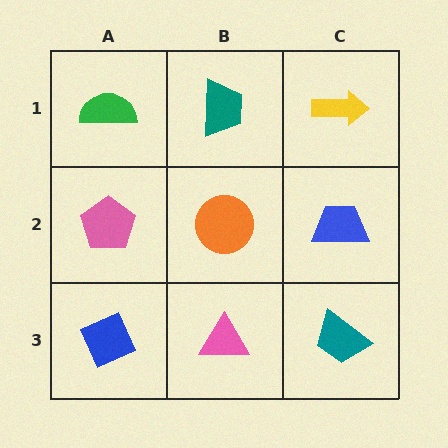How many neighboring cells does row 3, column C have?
2.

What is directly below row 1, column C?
A blue trapezoid.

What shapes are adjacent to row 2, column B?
A teal trapezoid (row 1, column B), a pink triangle (row 3, column B), a pink pentagon (row 2, column A), a blue trapezoid (row 2, column C).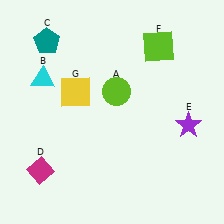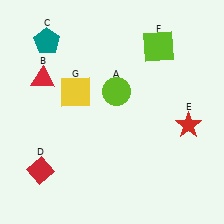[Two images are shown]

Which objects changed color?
B changed from cyan to red. D changed from magenta to red. E changed from purple to red.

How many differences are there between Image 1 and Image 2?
There are 3 differences between the two images.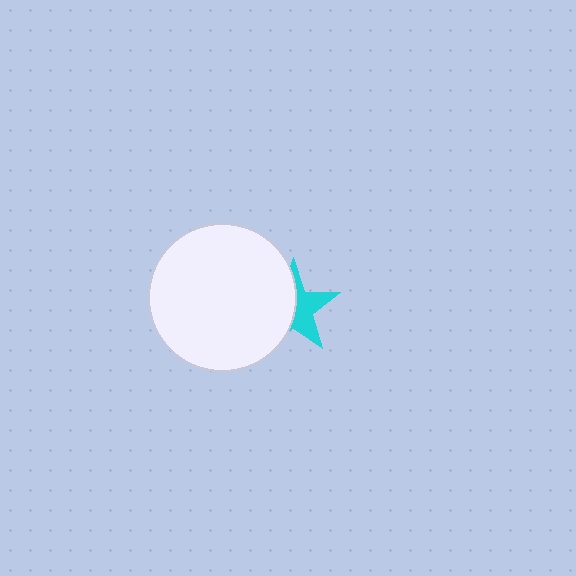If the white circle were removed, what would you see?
You would see the complete cyan star.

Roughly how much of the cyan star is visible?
About half of it is visible (roughly 47%).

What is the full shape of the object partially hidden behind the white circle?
The partially hidden object is a cyan star.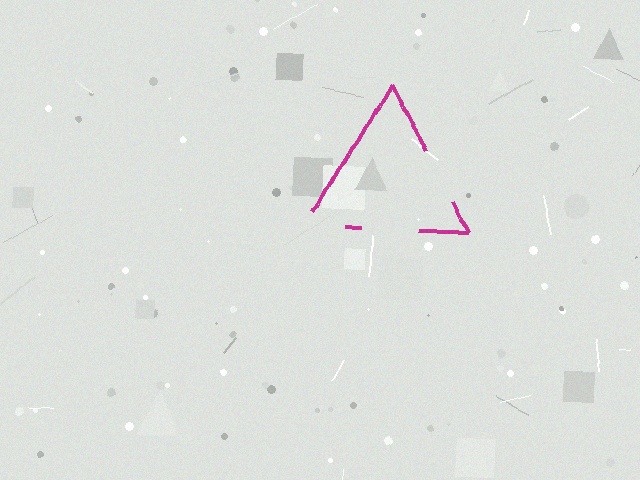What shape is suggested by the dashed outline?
The dashed outline suggests a triangle.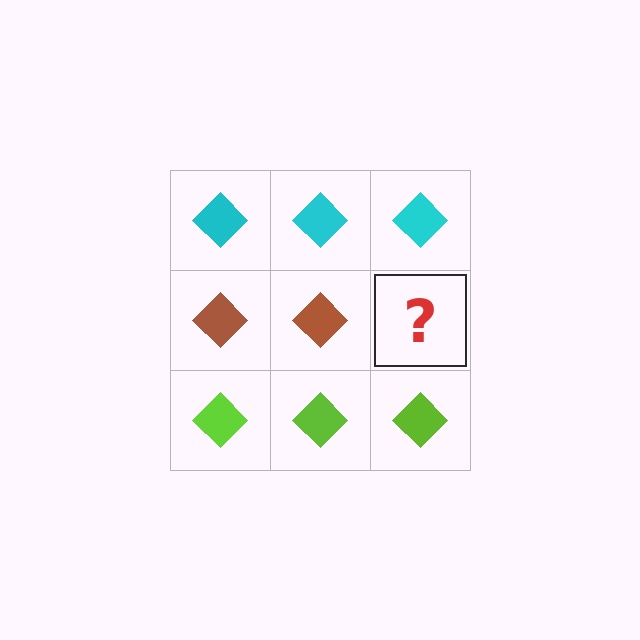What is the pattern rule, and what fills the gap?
The rule is that each row has a consistent color. The gap should be filled with a brown diamond.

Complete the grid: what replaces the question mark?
The question mark should be replaced with a brown diamond.